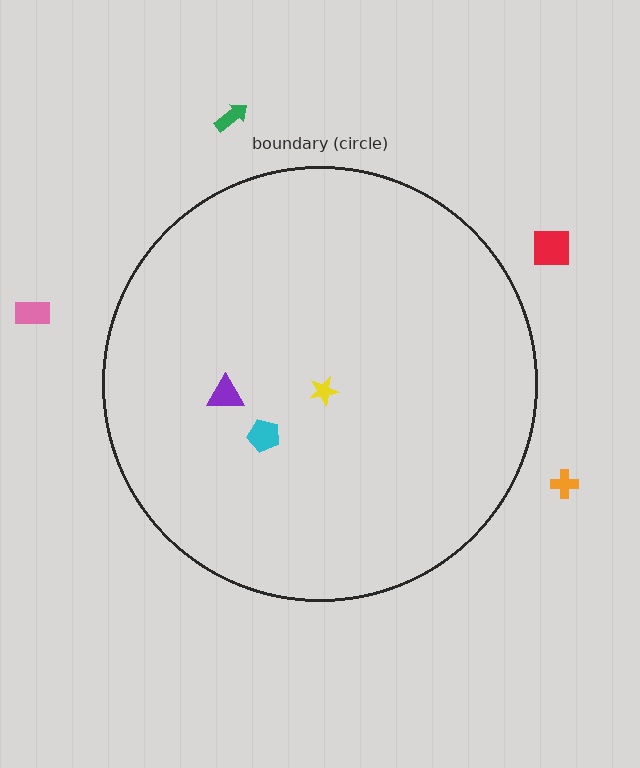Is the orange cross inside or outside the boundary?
Outside.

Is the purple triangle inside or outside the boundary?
Inside.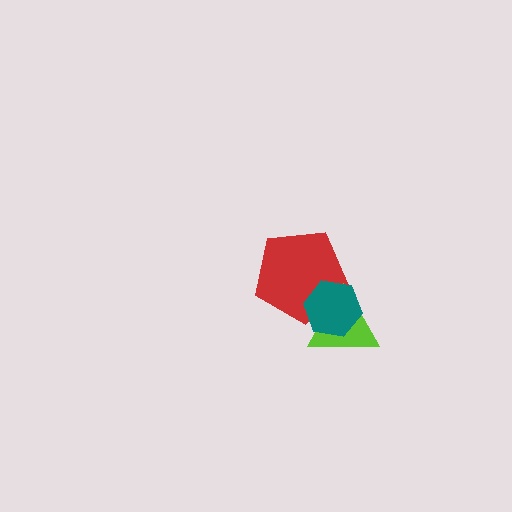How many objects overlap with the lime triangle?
2 objects overlap with the lime triangle.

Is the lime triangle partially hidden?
Yes, it is partially covered by another shape.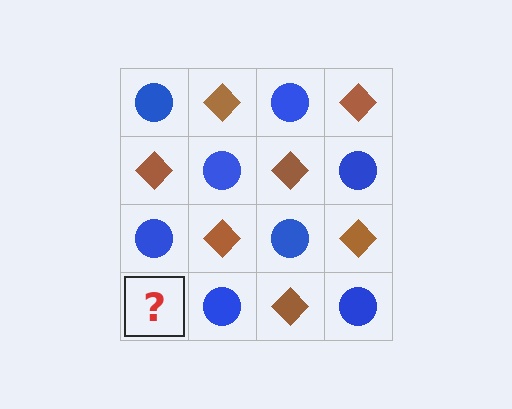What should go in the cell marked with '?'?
The missing cell should contain a brown diamond.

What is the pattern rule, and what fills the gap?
The rule is that it alternates blue circle and brown diamond in a checkerboard pattern. The gap should be filled with a brown diamond.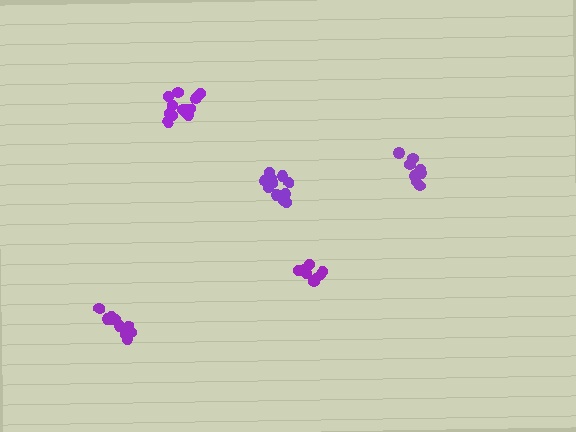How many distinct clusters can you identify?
There are 5 distinct clusters.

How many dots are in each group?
Group 1: 13 dots, Group 2: 9 dots, Group 3: 14 dots, Group 4: 10 dots, Group 5: 8 dots (54 total).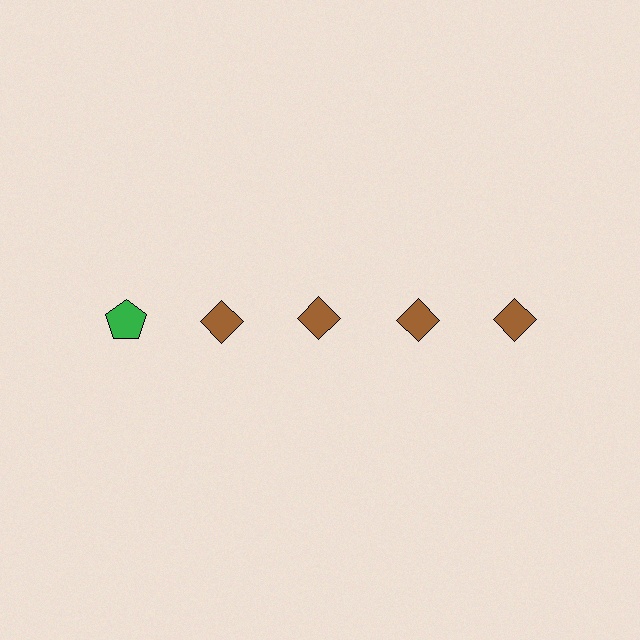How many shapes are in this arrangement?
There are 5 shapes arranged in a grid pattern.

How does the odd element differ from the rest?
It differs in both color (green instead of brown) and shape (pentagon instead of diamond).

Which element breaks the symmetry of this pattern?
The green pentagon in the top row, leftmost column breaks the symmetry. All other shapes are brown diamonds.